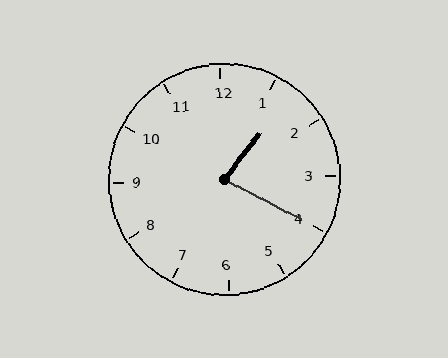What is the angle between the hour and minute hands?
Approximately 80 degrees.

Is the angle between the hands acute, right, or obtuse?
It is acute.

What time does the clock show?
1:20.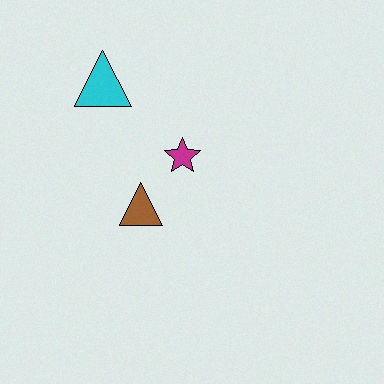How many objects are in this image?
There are 3 objects.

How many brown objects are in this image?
There is 1 brown object.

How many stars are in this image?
There is 1 star.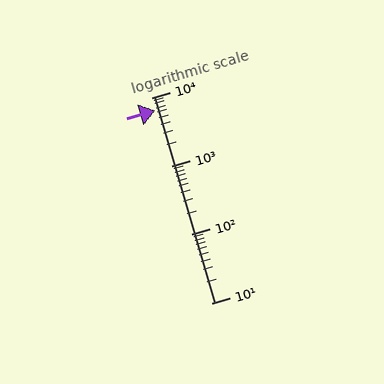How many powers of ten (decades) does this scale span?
The scale spans 3 decades, from 10 to 10000.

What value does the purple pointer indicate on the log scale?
The pointer indicates approximately 6500.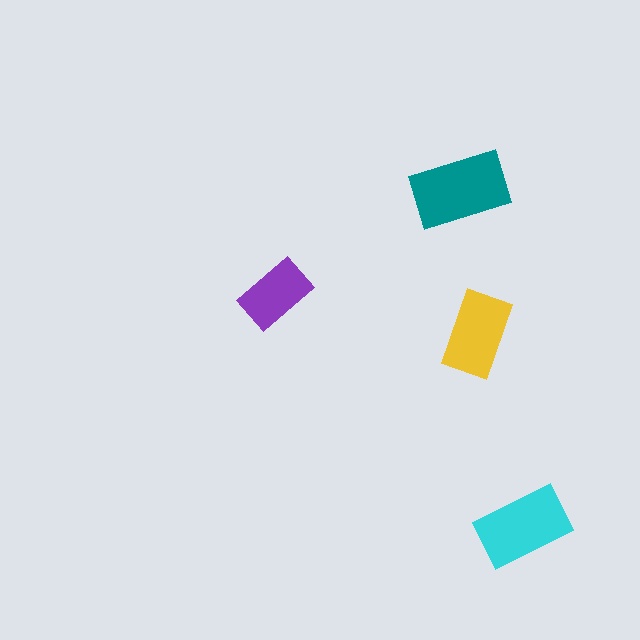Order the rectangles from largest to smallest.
the teal one, the cyan one, the yellow one, the purple one.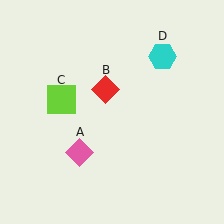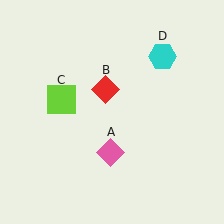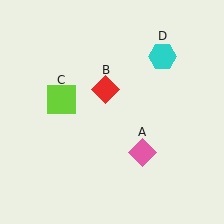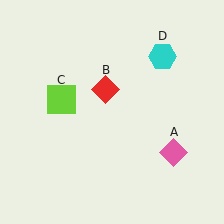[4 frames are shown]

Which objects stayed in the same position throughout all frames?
Red diamond (object B) and lime square (object C) and cyan hexagon (object D) remained stationary.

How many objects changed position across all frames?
1 object changed position: pink diamond (object A).